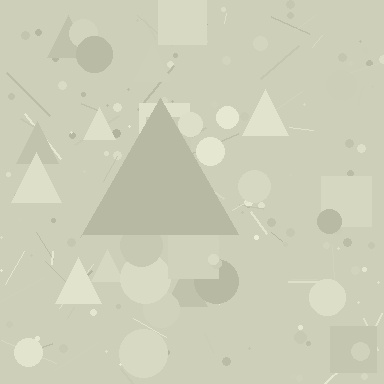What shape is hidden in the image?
A triangle is hidden in the image.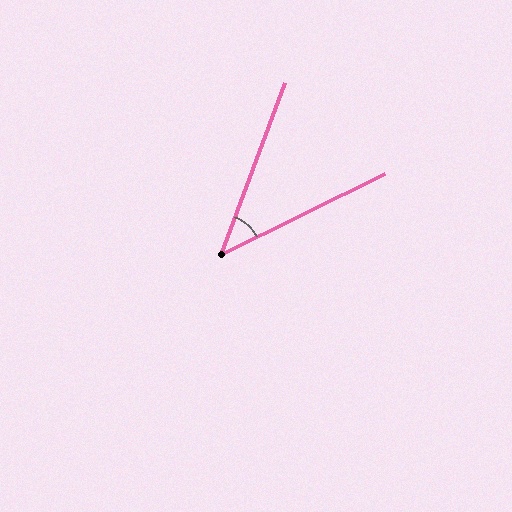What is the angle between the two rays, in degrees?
Approximately 43 degrees.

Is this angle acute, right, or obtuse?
It is acute.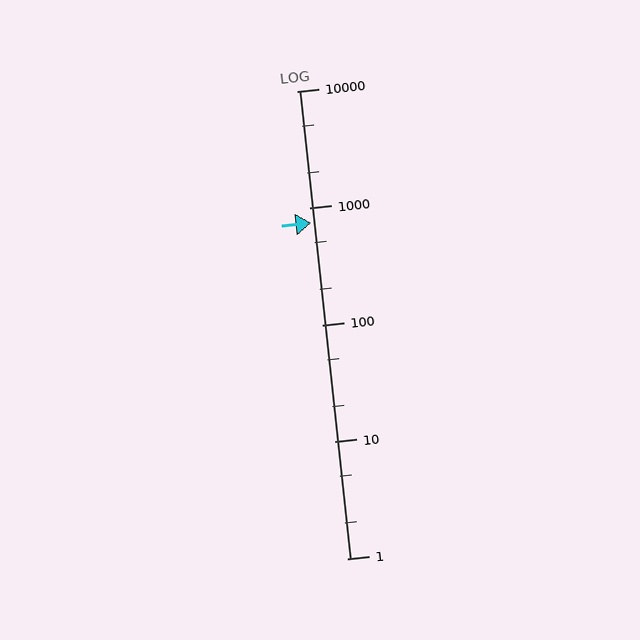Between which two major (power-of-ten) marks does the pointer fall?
The pointer is between 100 and 1000.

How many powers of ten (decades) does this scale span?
The scale spans 4 decades, from 1 to 10000.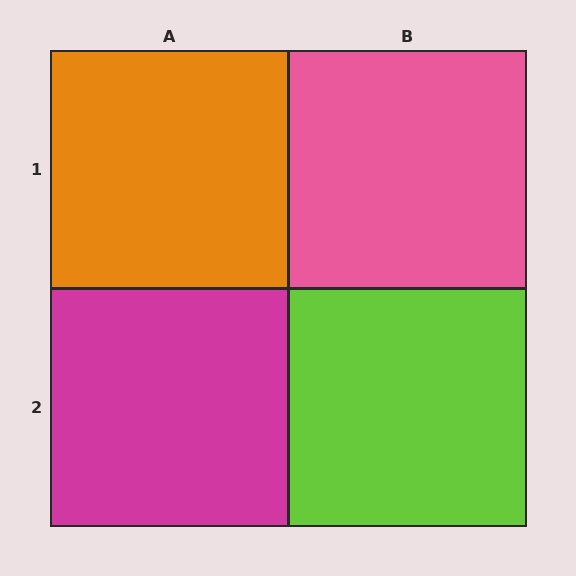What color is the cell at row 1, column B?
Pink.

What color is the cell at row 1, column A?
Orange.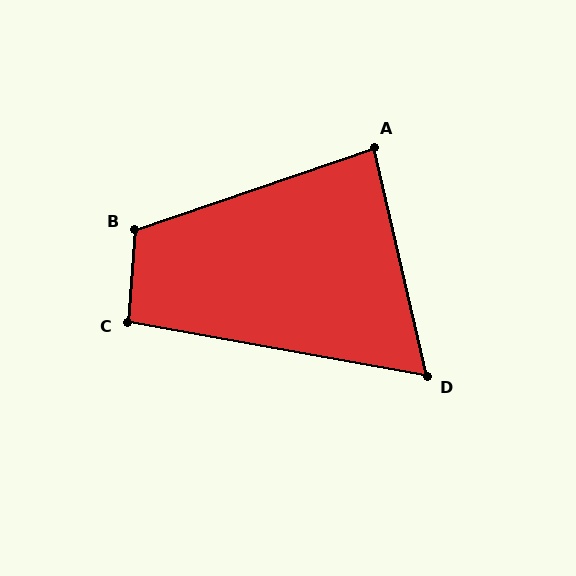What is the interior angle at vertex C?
Approximately 96 degrees (obtuse).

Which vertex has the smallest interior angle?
D, at approximately 67 degrees.